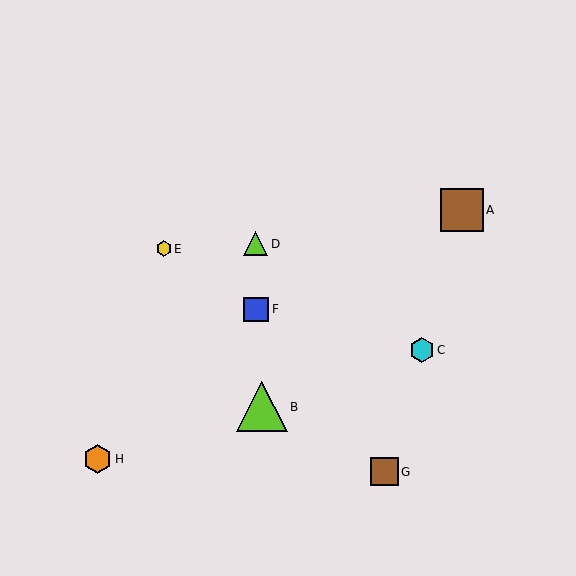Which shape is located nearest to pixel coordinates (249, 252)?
The lime triangle (labeled D) at (256, 244) is nearest to that location.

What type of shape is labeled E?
Shape E is a yellow hexagon.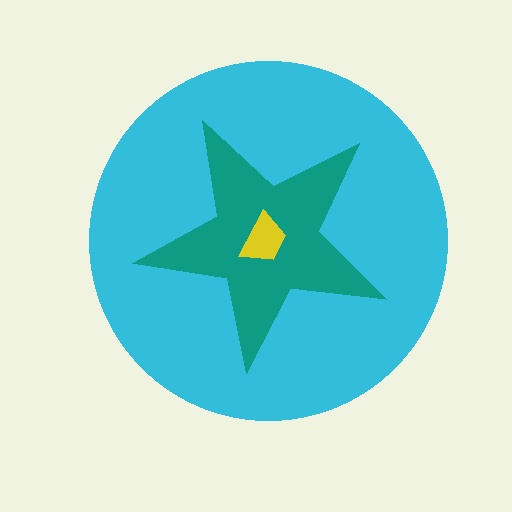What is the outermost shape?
The cyan circle.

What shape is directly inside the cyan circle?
The teal star.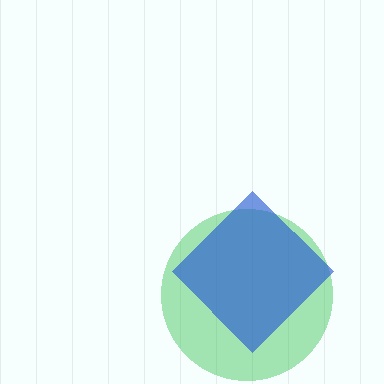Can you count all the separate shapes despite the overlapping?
Yes, there are 2 separate shapes.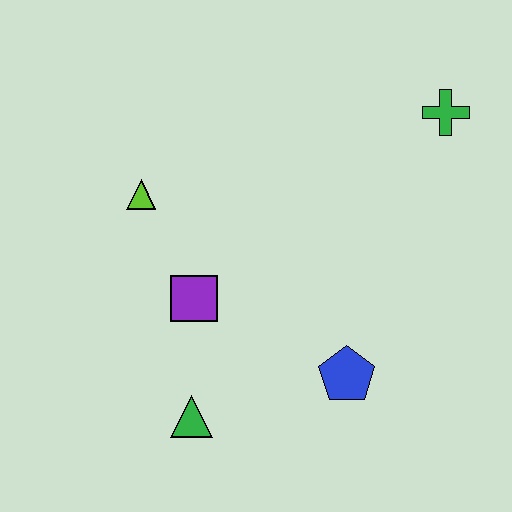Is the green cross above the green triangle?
Yes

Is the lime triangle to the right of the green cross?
No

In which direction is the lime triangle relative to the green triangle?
The lime triangle is above the green triangle.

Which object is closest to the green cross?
The blue pentagon is closest to the green cross.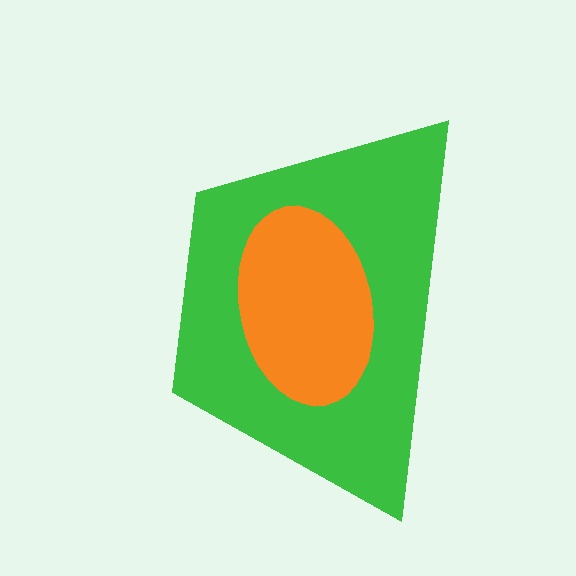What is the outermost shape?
The green trapezoid.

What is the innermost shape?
The orange ellipse.